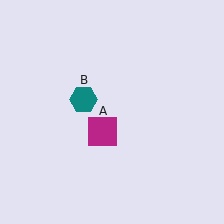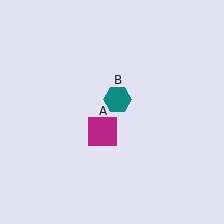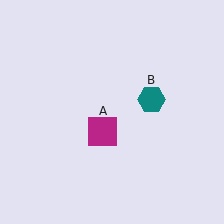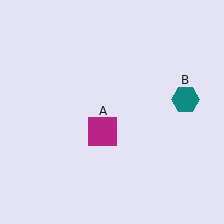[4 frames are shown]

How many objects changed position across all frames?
1 object changed position: teal hexagon (object B).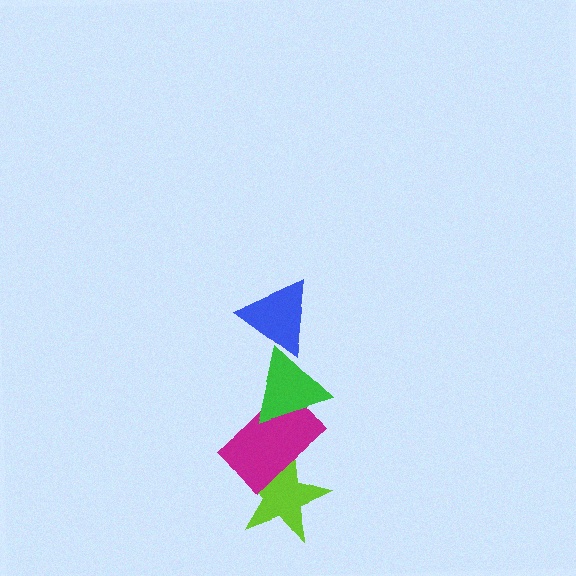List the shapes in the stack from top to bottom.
From top to bottom: the blue triangle, the green triangle, the magenta rectangle, the lime star.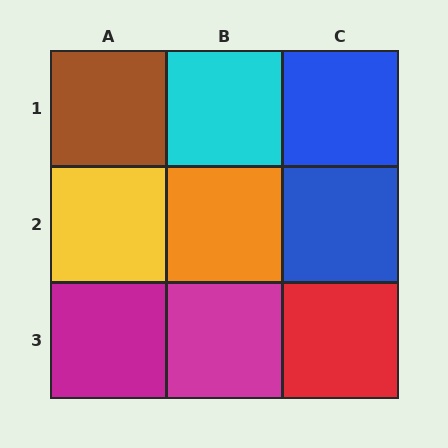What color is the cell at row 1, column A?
Brown.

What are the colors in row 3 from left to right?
Magenta, magenta, red.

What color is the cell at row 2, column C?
Blue.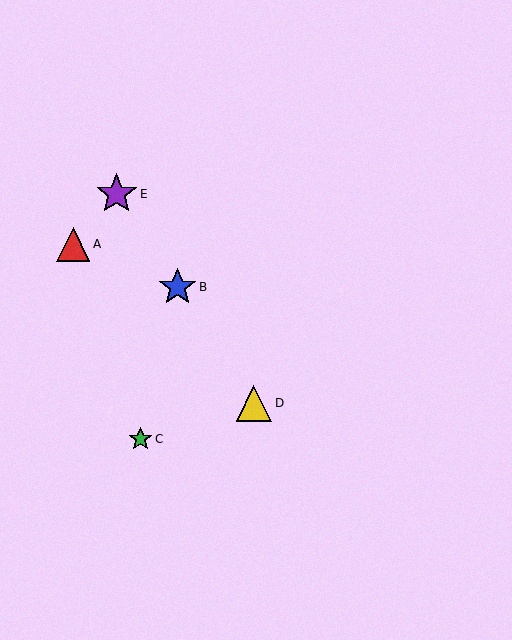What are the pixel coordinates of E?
Object E is at (117, 194).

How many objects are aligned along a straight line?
3 objects (B, D, E) are aligned along a straight line.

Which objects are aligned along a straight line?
Objects B, D, E are aligned along a straight line.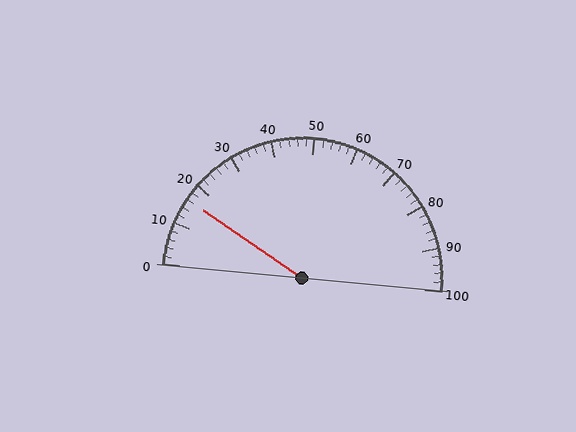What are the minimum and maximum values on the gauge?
The gauge ranges from 0 to 100.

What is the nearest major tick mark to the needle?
The nearest major tick mark is 20.